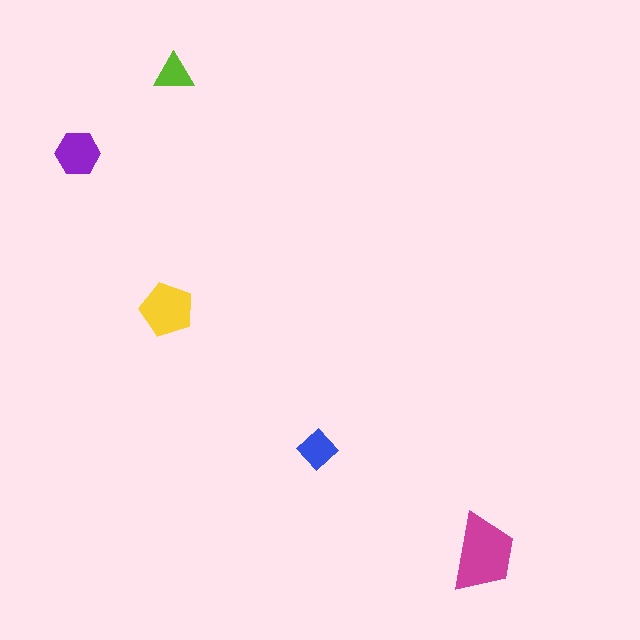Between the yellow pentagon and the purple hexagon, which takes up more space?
The yellow pentagon.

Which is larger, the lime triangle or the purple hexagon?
The purple hexagon.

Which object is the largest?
The magenta trapezoid.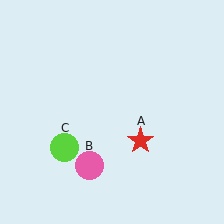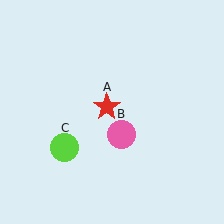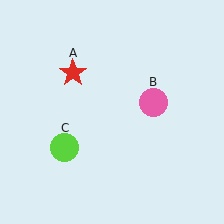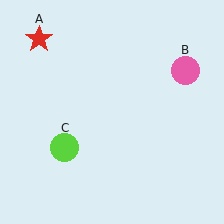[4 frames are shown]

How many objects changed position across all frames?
2 objects changed position: red star (object A), pink circle (object B).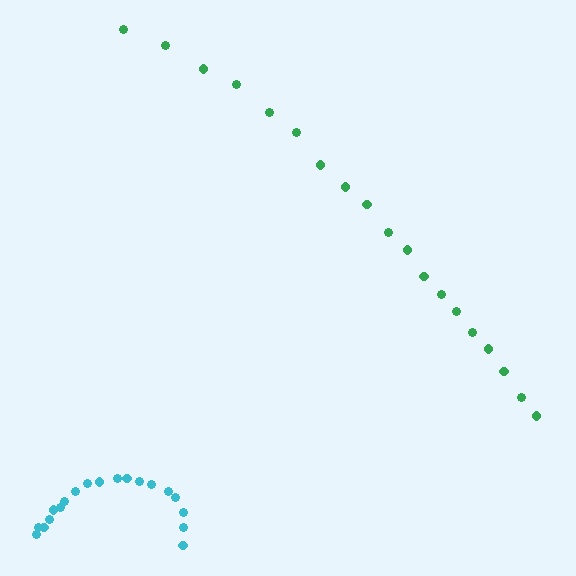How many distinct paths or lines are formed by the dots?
There are 2 distinct paths.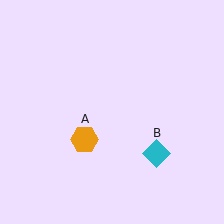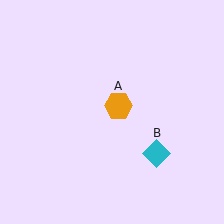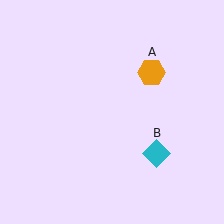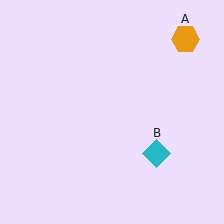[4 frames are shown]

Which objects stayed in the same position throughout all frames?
Cyan diamond (object B) remained stationary.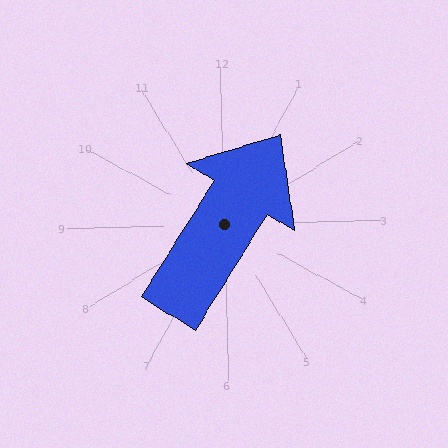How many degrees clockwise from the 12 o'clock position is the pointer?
Approximately 34 degrees.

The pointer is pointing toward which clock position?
Roughly 1 o'clock.